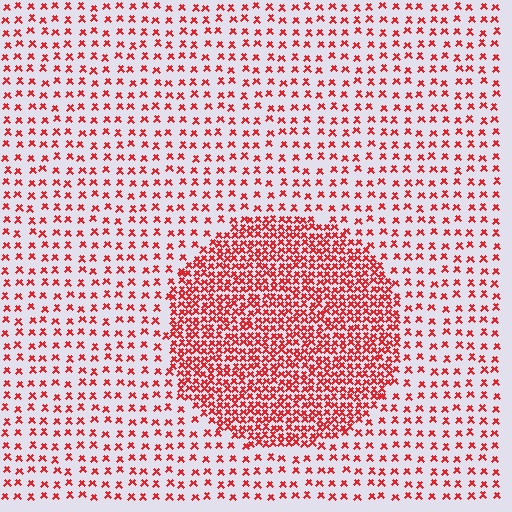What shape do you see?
I see a circle.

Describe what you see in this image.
The image contains small red elements arranged at two different densities. A circle-shaped region is visible where the elements are more densely packed than the surrounding area.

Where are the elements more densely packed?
The elements are more densely packed inside the circle boundary.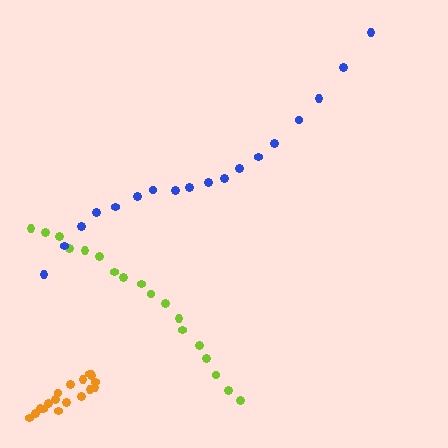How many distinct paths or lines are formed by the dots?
There are 3 distinct paths.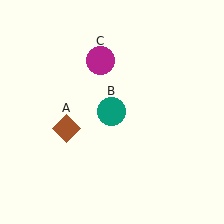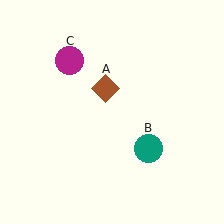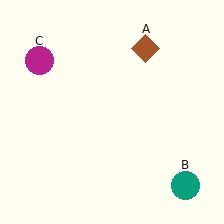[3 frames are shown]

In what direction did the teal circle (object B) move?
The teal circle (object B) moved down and to the right.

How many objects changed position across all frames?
3 objects changed position: brown diamond (object A), teal circle (object B), magenta circle (object C).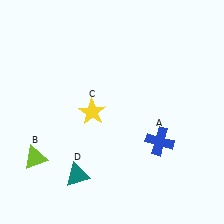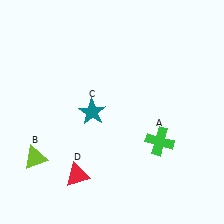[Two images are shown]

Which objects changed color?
A changed from blue to green. C changed from yellow to teal. D changed from teal to red.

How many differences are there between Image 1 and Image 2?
There are 3 differences between the two images.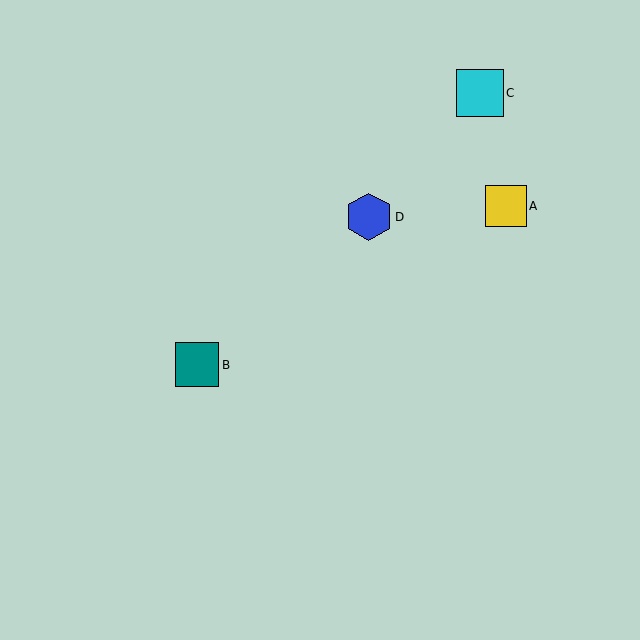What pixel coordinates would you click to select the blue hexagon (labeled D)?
Click at (369, 217) to select the blue hexagon D.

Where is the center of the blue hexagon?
The center of the blue hexagon is at (369, 217).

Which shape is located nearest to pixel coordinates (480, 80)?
The cyan square (labeled C) at (480, 93) is nearest to that location.